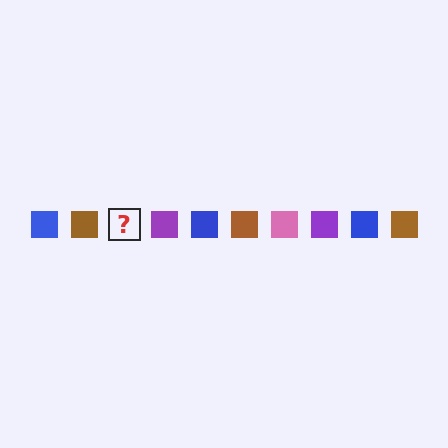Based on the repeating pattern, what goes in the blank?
The blank should be a pink square.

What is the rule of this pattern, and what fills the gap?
The rule is that the pattern cycles through blue, brown, pink, purple squares. The gap should be filled with a pink square.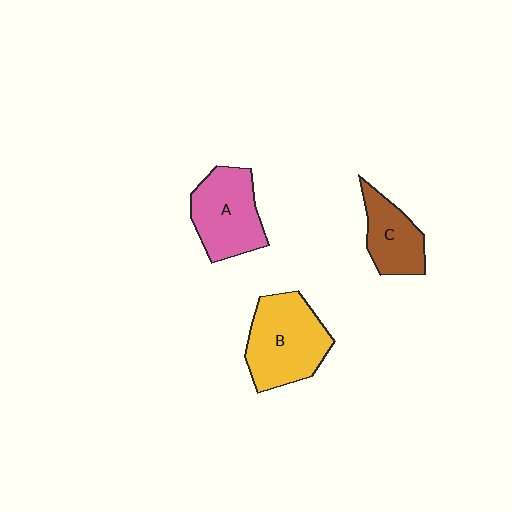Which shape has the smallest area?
Shape C (brown).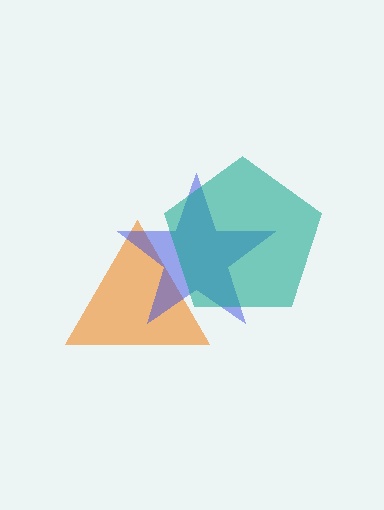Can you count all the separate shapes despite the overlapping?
Yes, there are 3 separate shapes.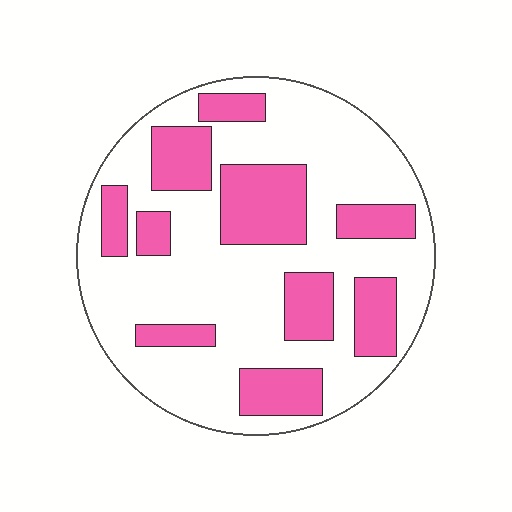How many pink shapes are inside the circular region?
10.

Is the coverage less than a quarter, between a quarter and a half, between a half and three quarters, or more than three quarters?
Between a quarter and a half.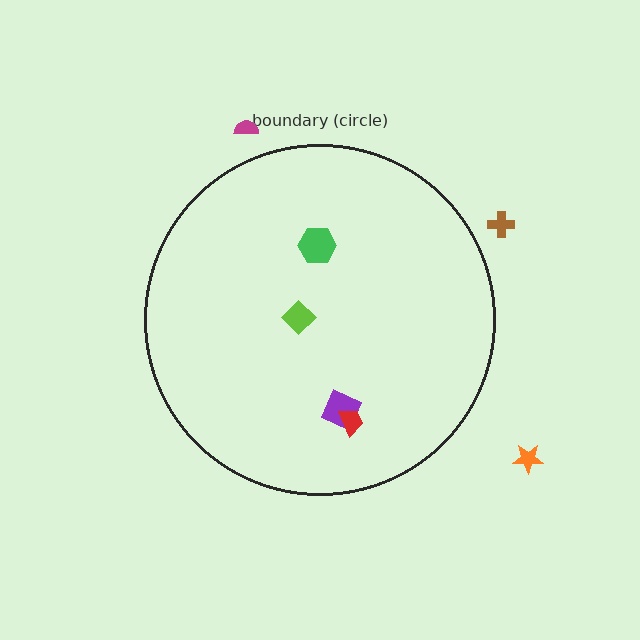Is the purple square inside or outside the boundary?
Inside.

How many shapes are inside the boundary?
4 inside, 3 outside.